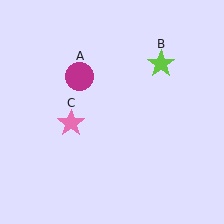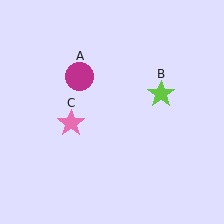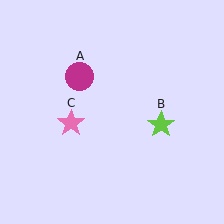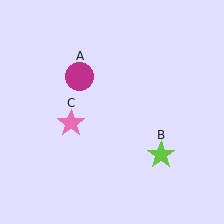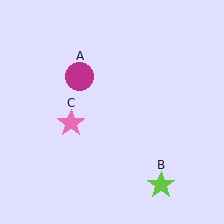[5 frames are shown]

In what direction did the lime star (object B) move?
The lime star (object B) moved down.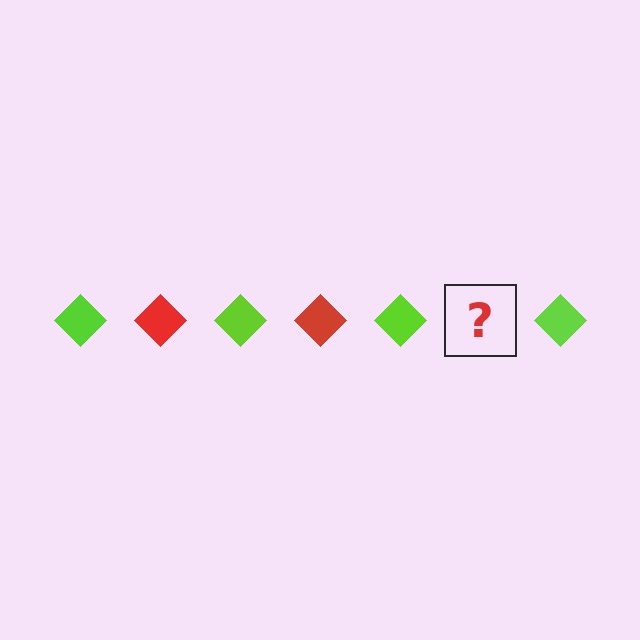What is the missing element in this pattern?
The missing element is a red diamond.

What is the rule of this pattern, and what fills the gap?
The rule is that the pattern cycles through lime, red diamonds. The gap should be filled with a red diamond.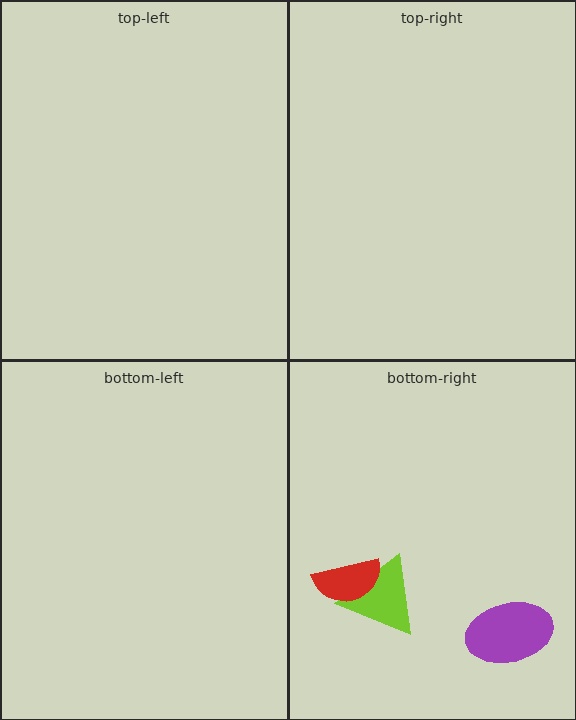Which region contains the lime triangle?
The bottom-right region.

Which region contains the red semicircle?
The bottom-right region.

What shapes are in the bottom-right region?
The lime triangle, the purple ellipse, the red semicircle.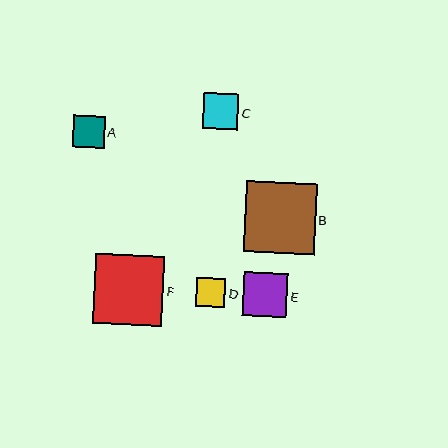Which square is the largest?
Square B is the largest with a size of approximately 71 pixels.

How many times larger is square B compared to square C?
Square B is approximately 2.0 times the size of square C.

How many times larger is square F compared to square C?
Square F is approximately 1.9 times the size of square C.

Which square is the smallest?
Square D is the smallest with a size of approximately 29 pixels.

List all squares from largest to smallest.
From largest to smallest: B, F, E, C, A, D.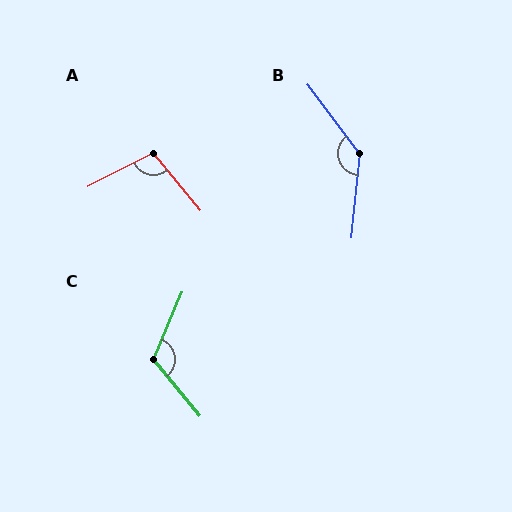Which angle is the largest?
B, at approximately 138 degrees.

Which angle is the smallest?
A, at approximately 102 degrees.